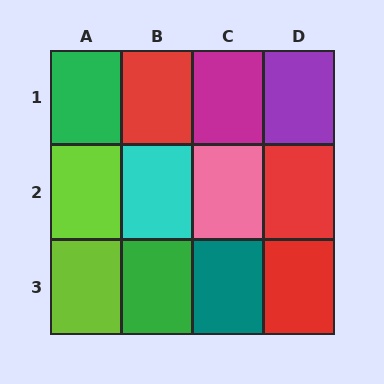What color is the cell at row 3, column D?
Red.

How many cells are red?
3 cells are red.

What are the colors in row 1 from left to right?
Green, red, magenta, purple.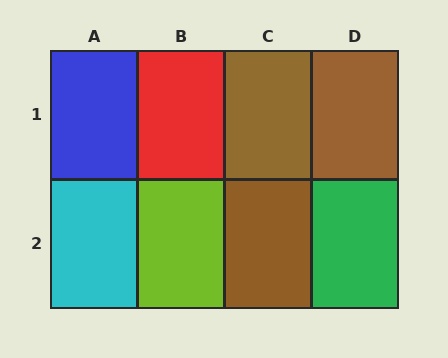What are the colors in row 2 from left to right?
Cyan, lime, brown, green.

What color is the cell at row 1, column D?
Brown.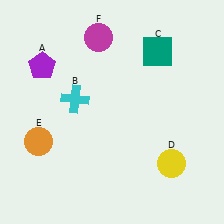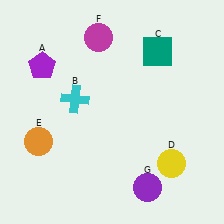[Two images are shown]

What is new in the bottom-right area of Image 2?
A purple circle (G) was added in the bottom-right area of Image 2.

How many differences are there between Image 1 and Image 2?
There is 1 difference between the two images.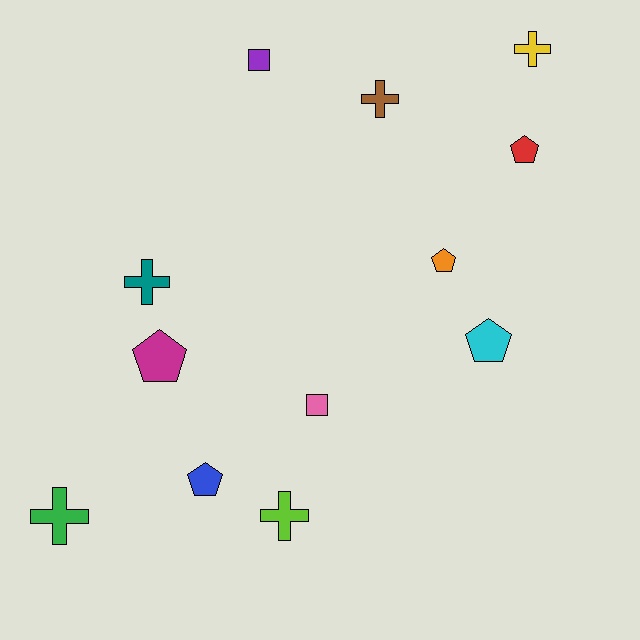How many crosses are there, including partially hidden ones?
There are 5 crosses.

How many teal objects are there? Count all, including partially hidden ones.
There is 1 teal object.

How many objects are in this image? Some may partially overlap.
There are 12 objects.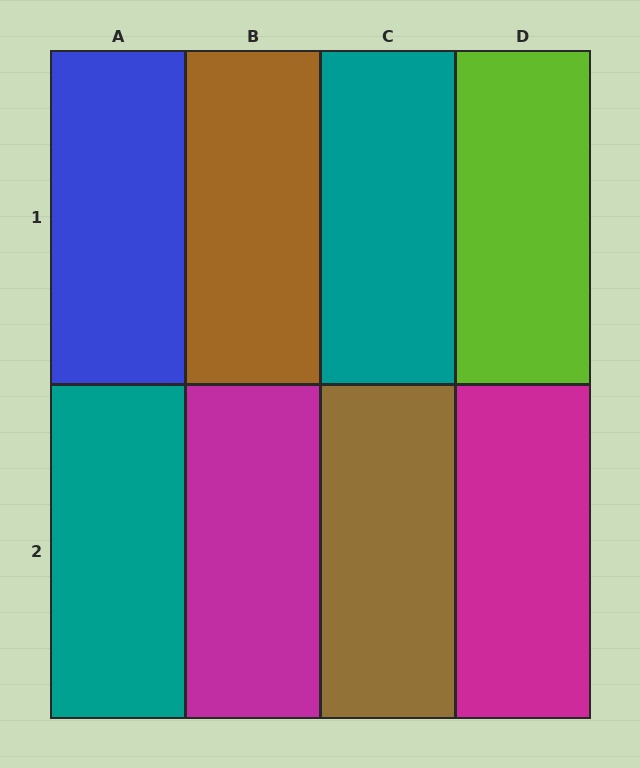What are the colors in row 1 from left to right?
Blue, brown, teal, lime.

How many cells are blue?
1 cell is blue.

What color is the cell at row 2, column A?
Teal.